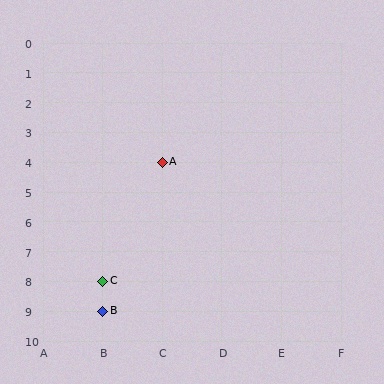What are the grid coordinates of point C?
Point C is at grid coordinates (B, 8).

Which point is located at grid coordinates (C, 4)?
Point A is at (C, 4).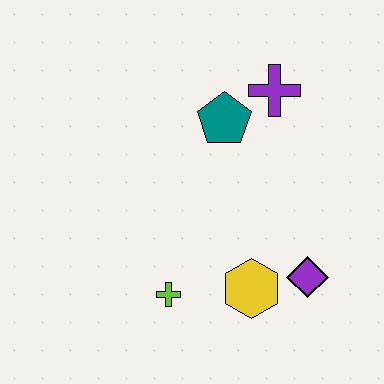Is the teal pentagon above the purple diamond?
Yes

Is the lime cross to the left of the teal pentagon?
Yes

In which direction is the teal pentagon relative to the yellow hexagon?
The teal pentagon is above the yellow hexagon.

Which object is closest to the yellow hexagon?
The purple diamond is closest to the yellow hexagon.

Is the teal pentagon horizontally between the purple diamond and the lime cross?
Yes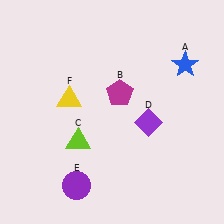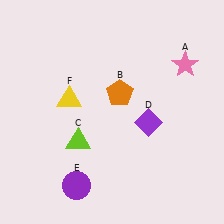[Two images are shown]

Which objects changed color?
A changed from blue to pink. B changed from magenta to orange.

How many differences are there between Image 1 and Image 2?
There are 2 differences between the two images.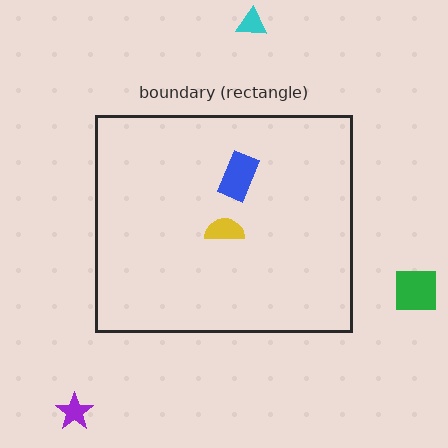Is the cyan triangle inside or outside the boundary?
Outside.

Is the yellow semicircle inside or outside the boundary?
Inside.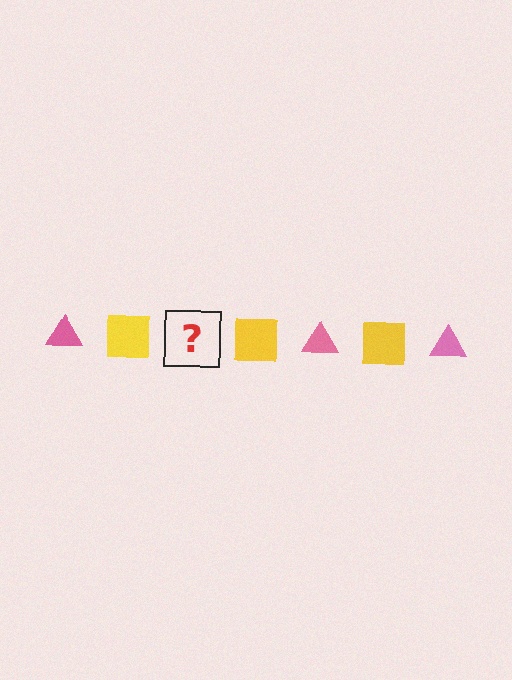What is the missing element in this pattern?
The missing element is a pink triangle.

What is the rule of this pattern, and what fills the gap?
The rule is that the pattern alternates between pink triangle and yellow square. The gap should be filled with a pink triangle.